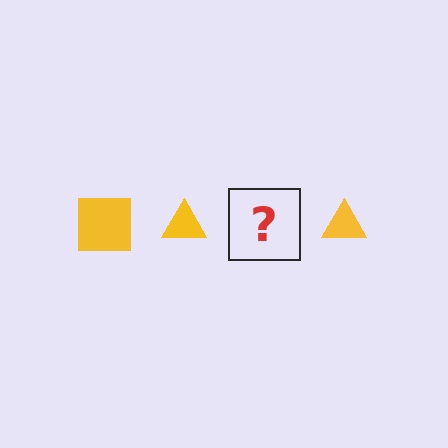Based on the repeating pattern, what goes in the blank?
The blank should be a yellow square.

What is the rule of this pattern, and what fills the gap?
The rule is that the pattern cycles through square, triangle shapes in yellow. The gap should be filled with a yellow square.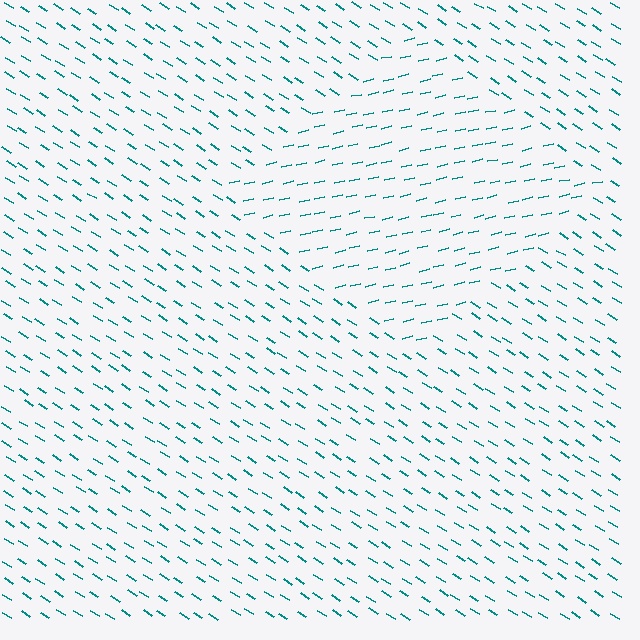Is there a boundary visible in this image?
Yes, there is a texture boundary formed by a change in line orientation.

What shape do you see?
I see a diamond.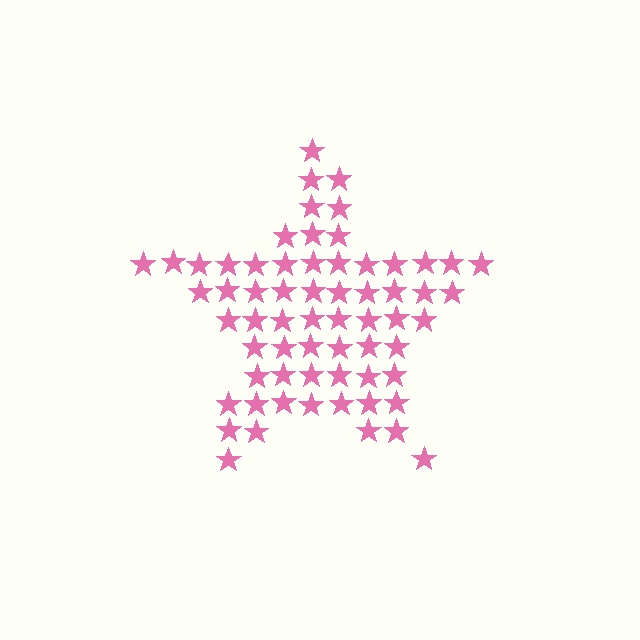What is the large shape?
The large shape is a star.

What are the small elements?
The small elements are stars.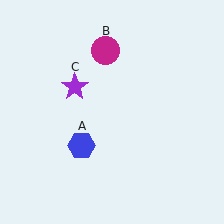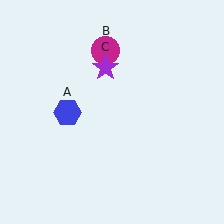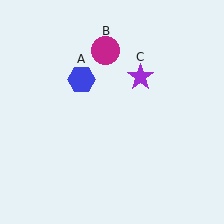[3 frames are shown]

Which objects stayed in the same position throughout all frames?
Magenta circle (object B) remained stationary.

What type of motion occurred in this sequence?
The blue hexagon (object A), purple star (object C) rotated clockwise around the center of the scene.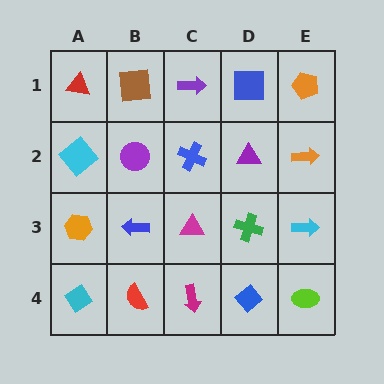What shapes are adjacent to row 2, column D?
A blue square (row 1, column D), a green cross (row 3, column D), a blue cross (row 2, column C), an orange arrow (row 2, column E).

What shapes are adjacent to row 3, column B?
A purple circle (row 2, column B), a red semicircle (row 4, column B), an orange hexagon (row 3, column A), a magenta triangle (row 3, column C).